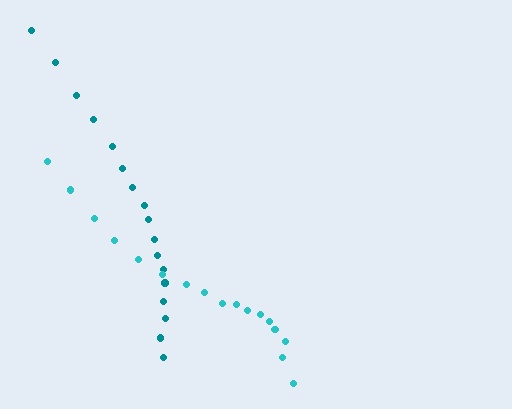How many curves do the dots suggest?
There are 2 distinct paths.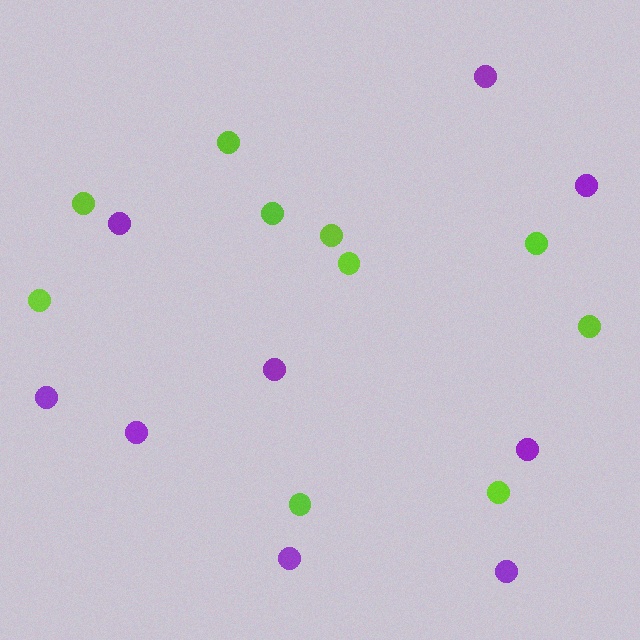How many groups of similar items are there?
There are 2 groups: one group of lime circles (10) and one group of purple circles (9).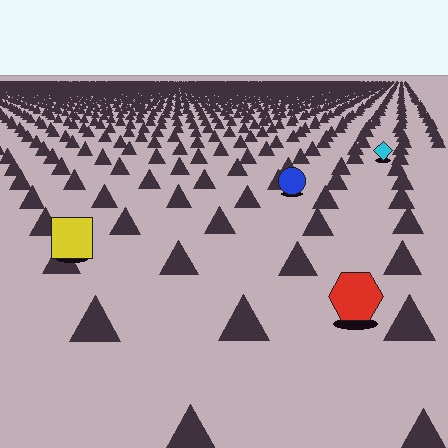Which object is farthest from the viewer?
The cyan diamond is farthest from the viewer. It appears smaller and the ground texture around it is denser.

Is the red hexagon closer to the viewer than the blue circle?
Yes. The red hexagon is closer — you can tell from the texture gradient: the ground texture is coarser near it.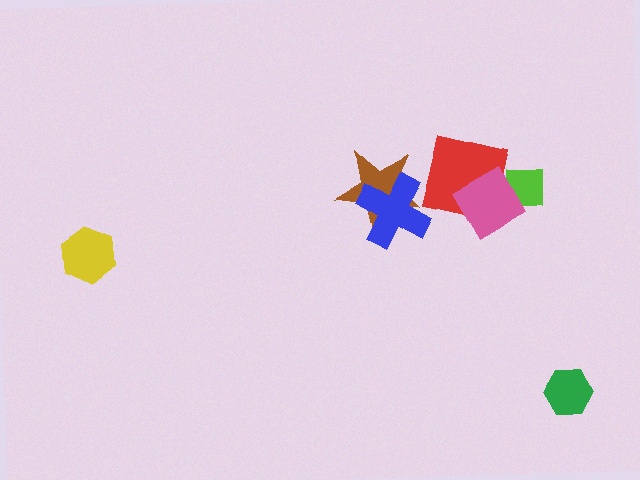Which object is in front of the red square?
The pink diamond is in front of the red square.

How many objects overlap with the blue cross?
1 object overlaps with the blue cross.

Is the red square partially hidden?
Yes, it is partially covered by another shape.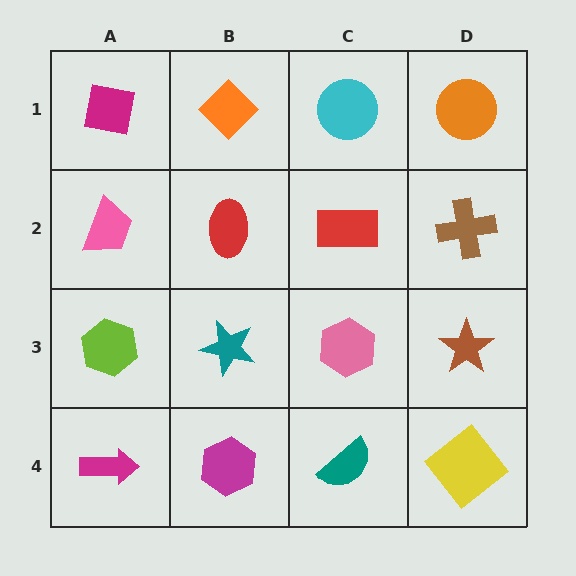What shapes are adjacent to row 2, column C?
A cyan circle (row 1, column C), a pink hexagon (row 3, column C), a red ellipse (row 2, column B), a brown cross (row 2, column D).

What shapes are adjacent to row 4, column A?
A lime hexagon (row 3, column A), a magenta hexagon (row 4, column B).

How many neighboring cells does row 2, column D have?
3.